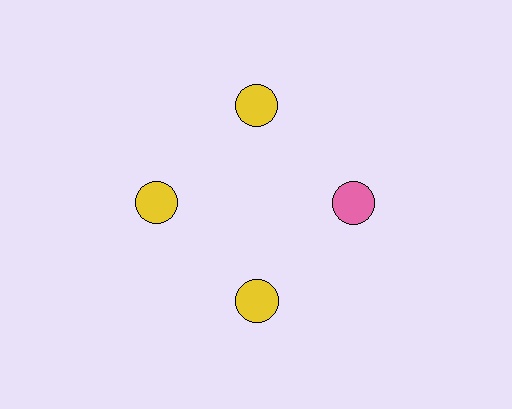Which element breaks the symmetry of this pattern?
The pink circle at roughly the 3 o'clock position breaks the symmetry. All other shapes are yellow circles.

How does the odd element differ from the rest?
It has a different color: pink instead of yellow.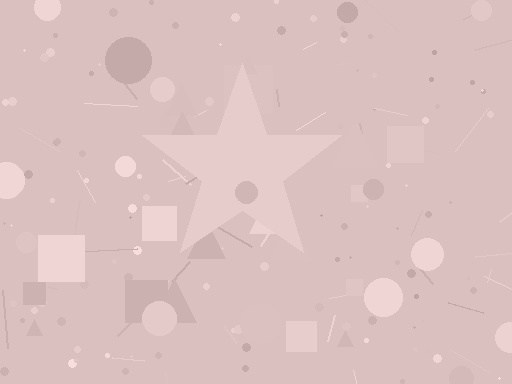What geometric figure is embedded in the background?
A star is embedded in the background.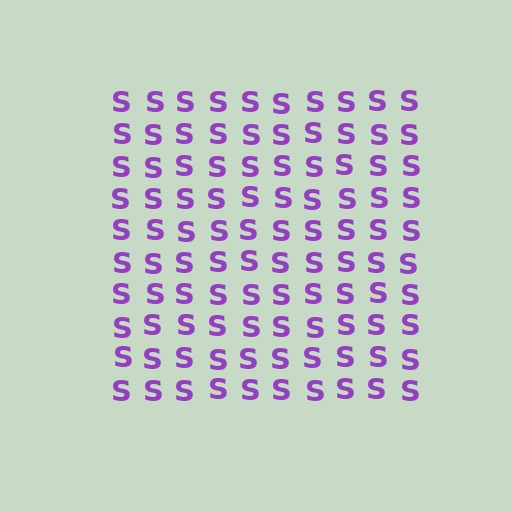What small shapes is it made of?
It is made of small letter S's.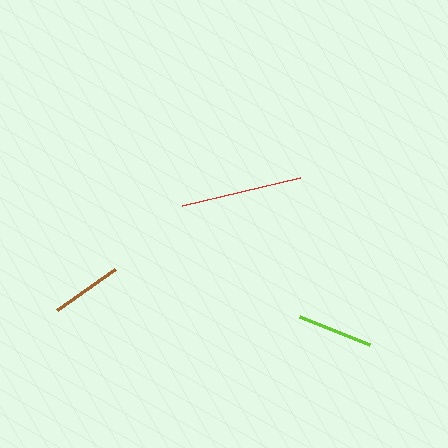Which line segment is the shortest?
The brown line is the shortest at approximately 71 pixels.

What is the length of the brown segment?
The brown segment is approximately 71 pixels long.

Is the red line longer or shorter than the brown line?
The red line is longer than the brown line.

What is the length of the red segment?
The red segment is approximately 122 pixels long.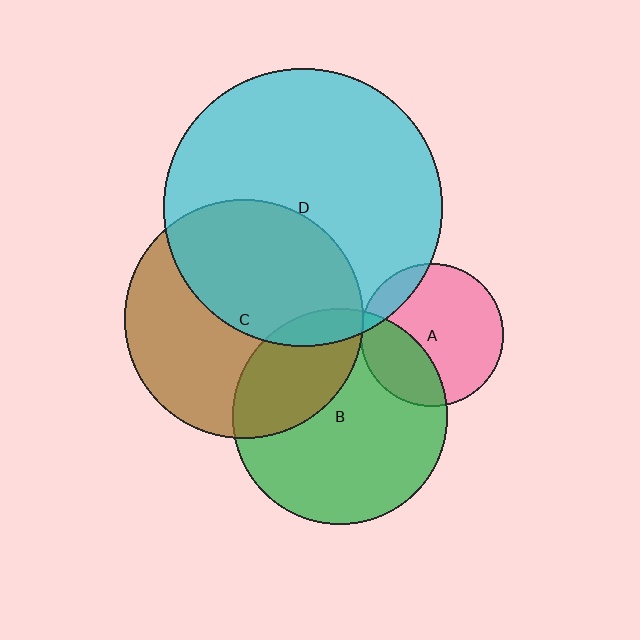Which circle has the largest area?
Circle D (cyan).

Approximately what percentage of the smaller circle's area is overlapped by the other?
Approximately 5%.